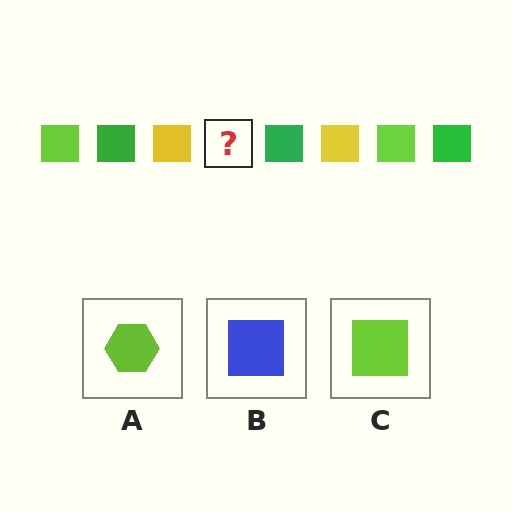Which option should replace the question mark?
Option C.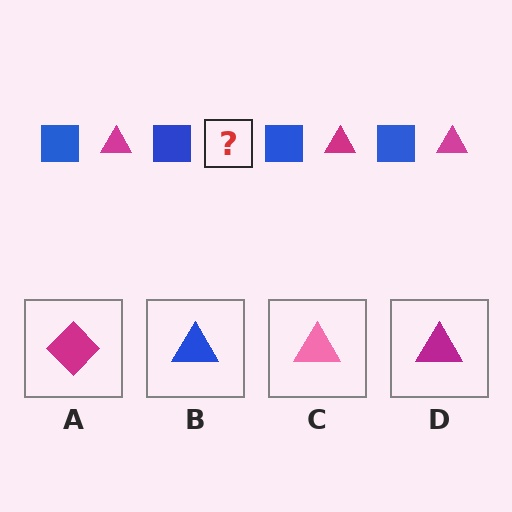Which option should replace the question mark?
Option D.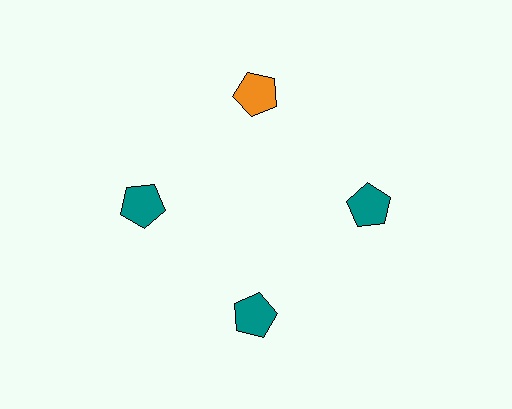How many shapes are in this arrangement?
There are 4 shapes arranged in a ring pattern.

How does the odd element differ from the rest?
It has a different color: orange instead of teal.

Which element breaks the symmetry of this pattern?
The orange pentagon at roughly the 12 o'clock position breaks the symmetry. All other shapes are teal pentagons.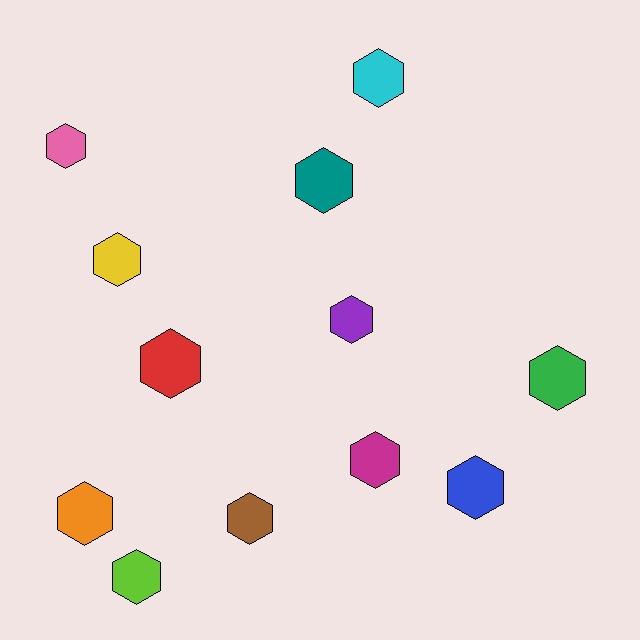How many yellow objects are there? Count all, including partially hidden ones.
There is 1 yellow object.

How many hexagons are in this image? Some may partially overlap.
There are 12 hexagons.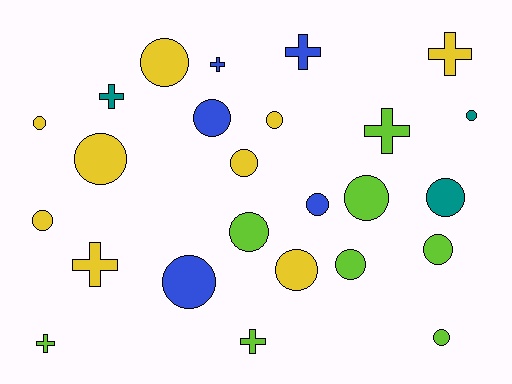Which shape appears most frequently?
Circle, with 17 objects.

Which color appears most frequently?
Yellow, with 9 objects.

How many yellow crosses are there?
There are 2 yellow crosses.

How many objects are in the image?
There are 25 objects.